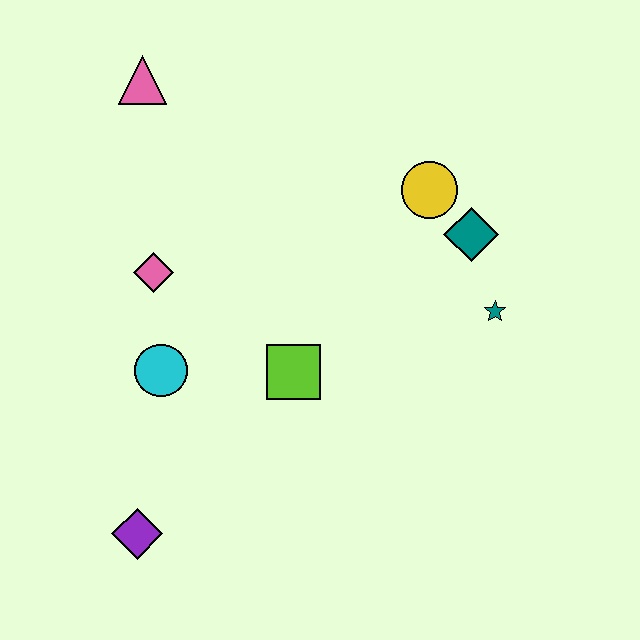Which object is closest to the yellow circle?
The teal diamond is closest to the yellow circle.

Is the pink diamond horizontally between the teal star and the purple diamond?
Yes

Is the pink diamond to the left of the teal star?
Yes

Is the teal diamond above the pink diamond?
Yes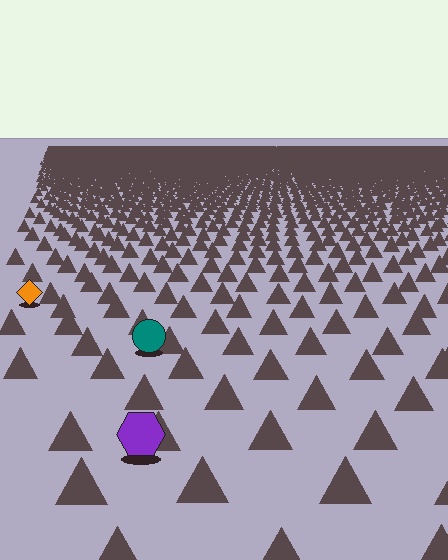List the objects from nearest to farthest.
From nearest to farthest: the purple hexagon, the teal circle, the orange diamond.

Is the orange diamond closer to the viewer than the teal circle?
No. The teal circle is closer — you can tell from the texture gradient: the ground texture is coarser near it.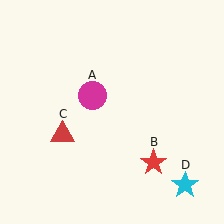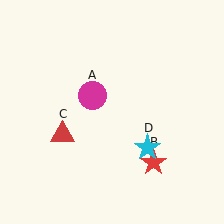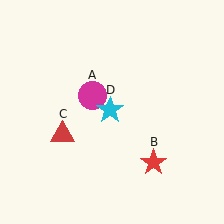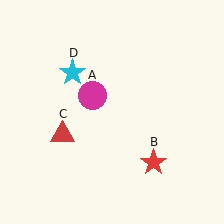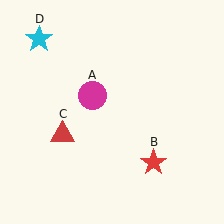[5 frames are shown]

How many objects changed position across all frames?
1 object changed position: cyan star (object D).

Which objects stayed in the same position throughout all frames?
Magenta circle (object A) and red star (object B) and red triangle (object C) remained stationary.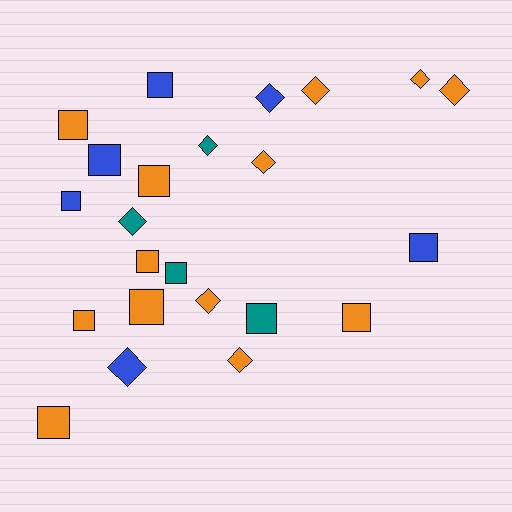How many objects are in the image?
There are 23 objects.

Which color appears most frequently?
Orange, with 13 objects.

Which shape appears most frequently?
Square, with 13 objects.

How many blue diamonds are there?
There are 2 blue diamonds.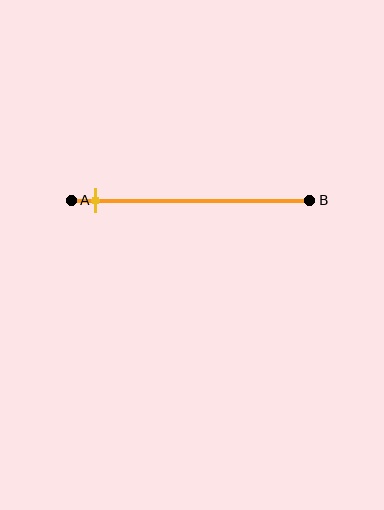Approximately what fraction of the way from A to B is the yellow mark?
The yellow mark is approximately 10% of the way from A to B.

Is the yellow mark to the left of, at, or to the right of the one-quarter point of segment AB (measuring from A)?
The yellow mark is to the left of the one-quarter point of segment AB.